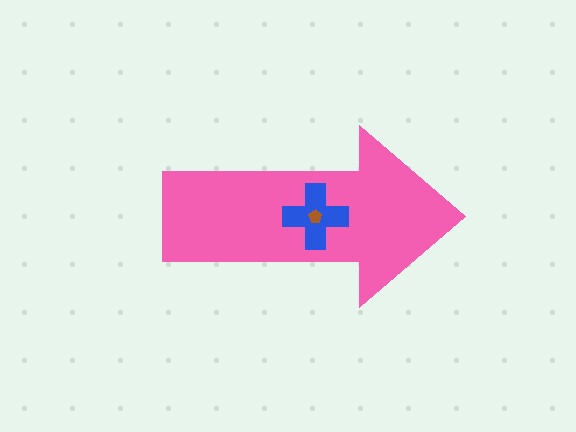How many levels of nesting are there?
3.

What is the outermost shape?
The pink arrow.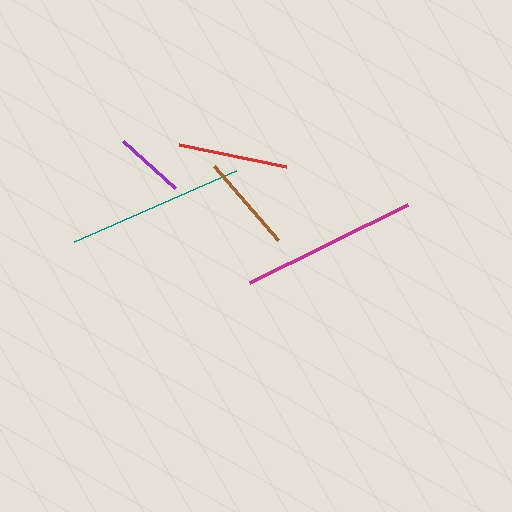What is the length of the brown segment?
The brown segment is approximately 98 pixels long.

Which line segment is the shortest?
The purple line is the shortest at approximately 70 pixels.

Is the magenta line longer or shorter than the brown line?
The magenta line is longer than the brown line.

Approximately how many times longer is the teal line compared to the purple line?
The teal line is approximately 2.5 times the length of the purple line.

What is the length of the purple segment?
The purple segment is approximately 70 pixels long.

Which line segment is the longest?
The teal line is the longest at approximately 177 pixels.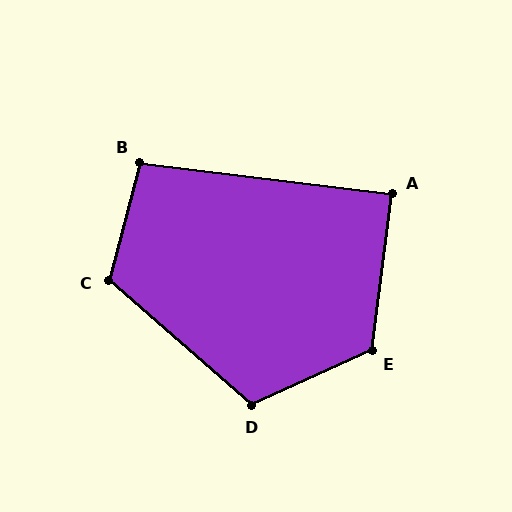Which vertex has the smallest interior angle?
A, at approximately 90 degrees.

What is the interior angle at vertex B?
Approximately 98 degrees (obtuse).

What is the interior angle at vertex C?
Approximately 116 degrees (obtuse).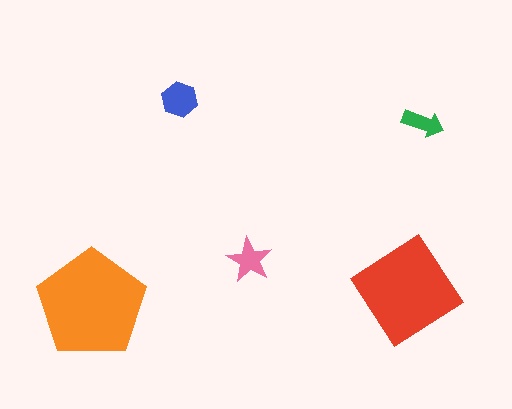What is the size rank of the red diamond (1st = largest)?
2nd.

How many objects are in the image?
There are 5 objects in the image.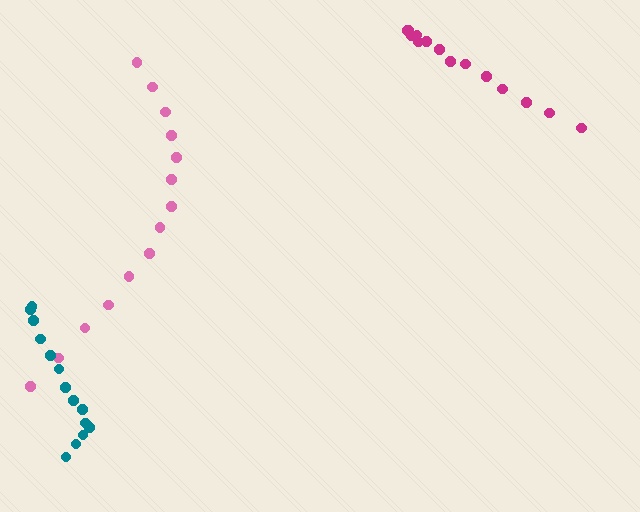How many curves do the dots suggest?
There are 3 distinct paths.